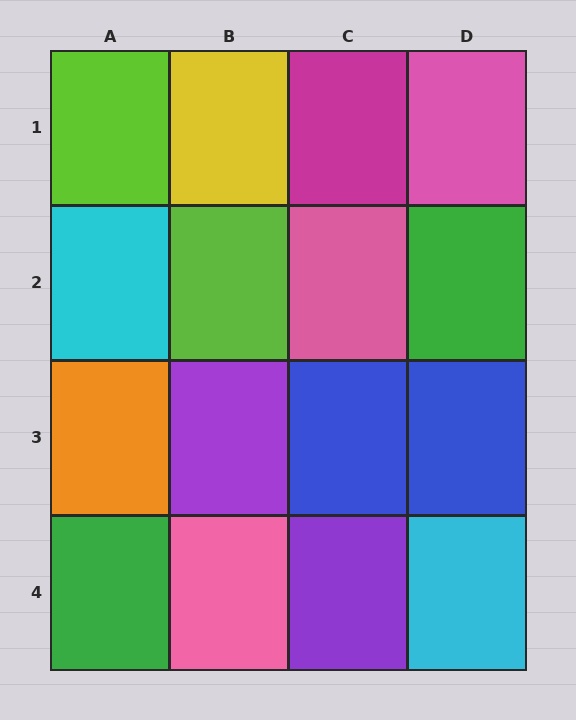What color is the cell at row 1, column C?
Magenta.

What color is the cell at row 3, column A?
Orange.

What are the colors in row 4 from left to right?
Green, pink, purple, cyan.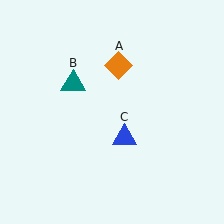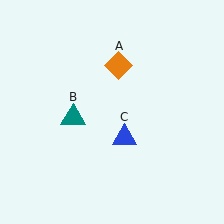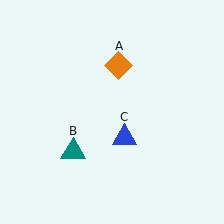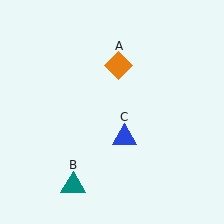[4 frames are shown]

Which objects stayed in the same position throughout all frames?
Orange diamond (object A) and blue triangle (object C) remained stationary.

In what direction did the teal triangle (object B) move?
The teal triangle (object B) moved down.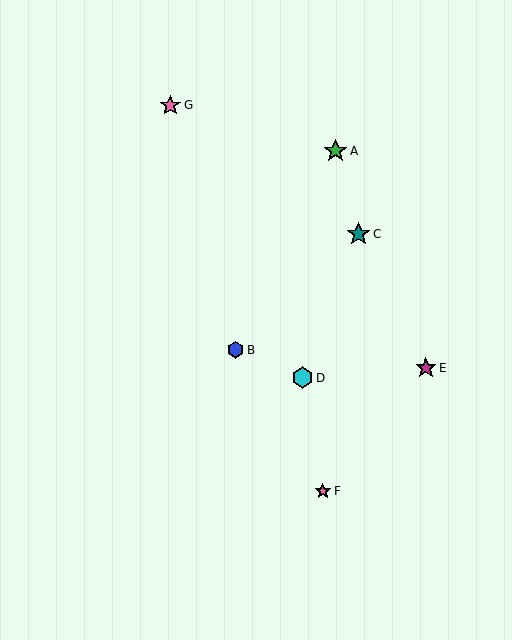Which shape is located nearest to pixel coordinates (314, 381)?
The cyan hexagon (labeled D) at (302, 378) is nearest to that location.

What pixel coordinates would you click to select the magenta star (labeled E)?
Click at (426, 368) to select the magenta star E.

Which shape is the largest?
The teal star (labeled C) is the largest.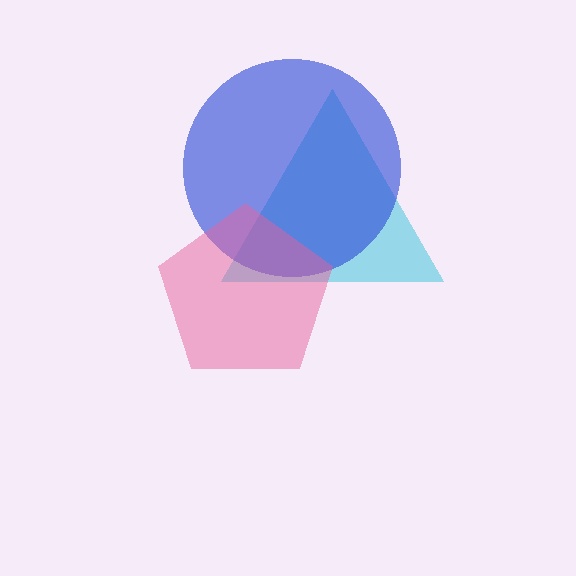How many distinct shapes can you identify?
There are 3 distinct shapes: a cyan triangle, a blue circle, a pink pentagon.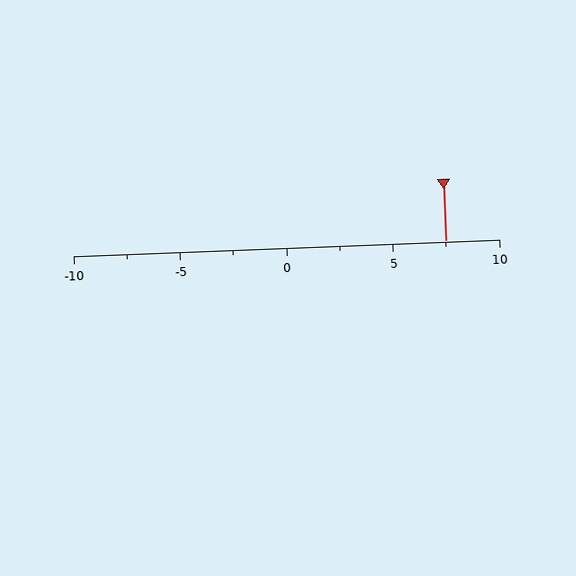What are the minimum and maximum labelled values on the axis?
The axis runs from -10 to 10.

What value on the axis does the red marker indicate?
The marker indicates approximately 7.5.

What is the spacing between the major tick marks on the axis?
The major ticks are spaced 5 apart.